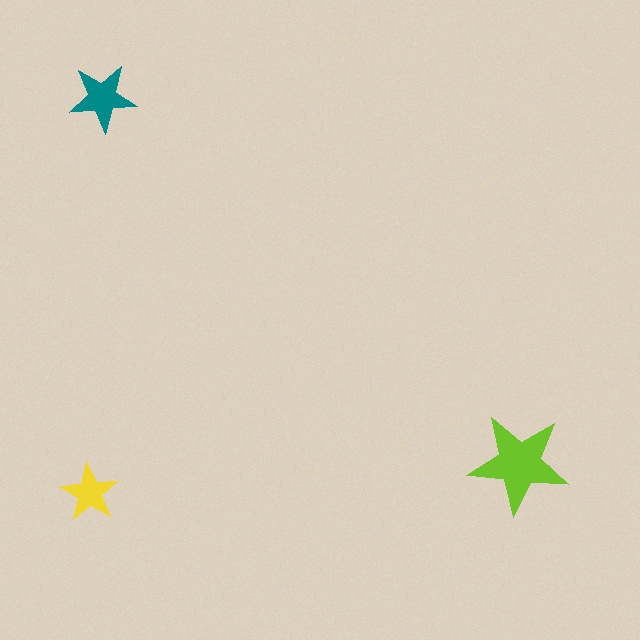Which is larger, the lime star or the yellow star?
The lime one.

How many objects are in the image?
There are 3 objects in the image.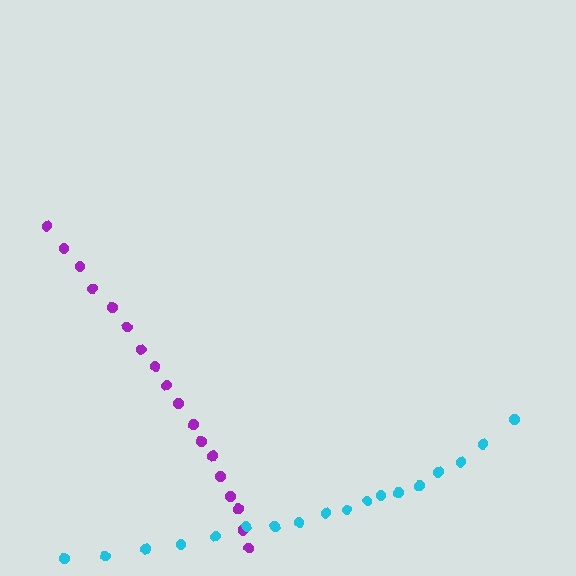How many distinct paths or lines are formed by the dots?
There are 2 distinct paths.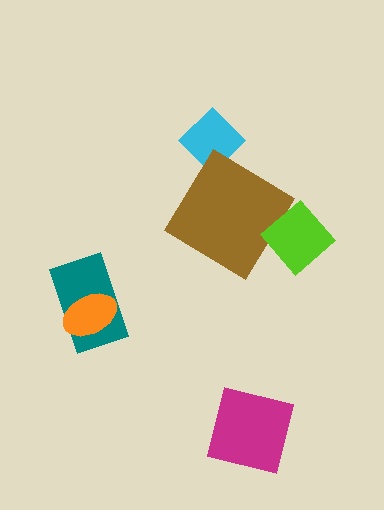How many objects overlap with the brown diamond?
0 objects overlap with the brown diamond.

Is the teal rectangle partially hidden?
Yes, it is partially covered by another shape.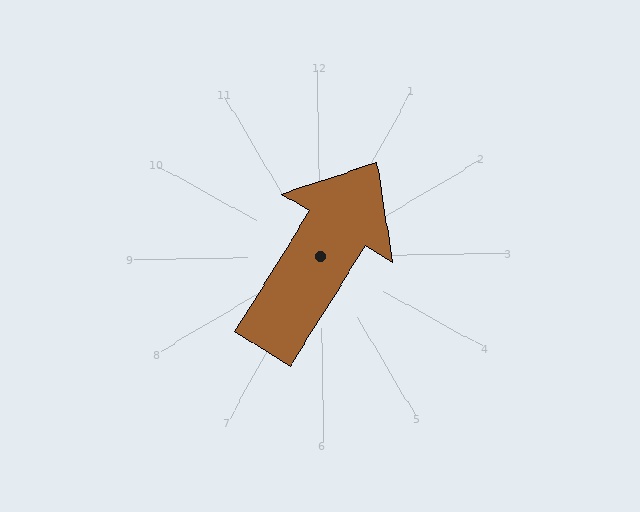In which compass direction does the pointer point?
Northeast.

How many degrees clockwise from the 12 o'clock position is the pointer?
Approximately 33 degrees.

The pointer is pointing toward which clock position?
Roughly 1 o'clock.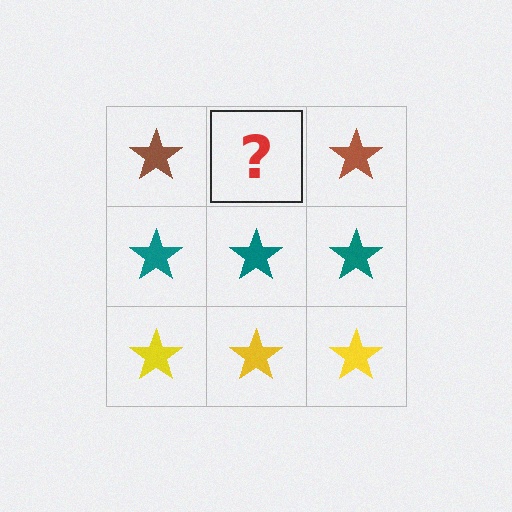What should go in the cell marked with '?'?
The missing cell should contain a brown star.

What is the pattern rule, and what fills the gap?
The rule is that each row has a consistent color. The gap should be filled with a brown star.